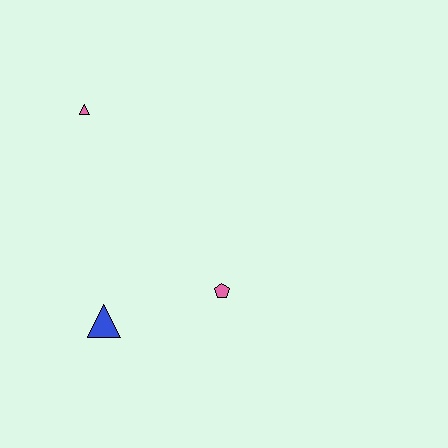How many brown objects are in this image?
There are no brown objects.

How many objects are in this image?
There are 3 objects.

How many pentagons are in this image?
There is 1 pentagon.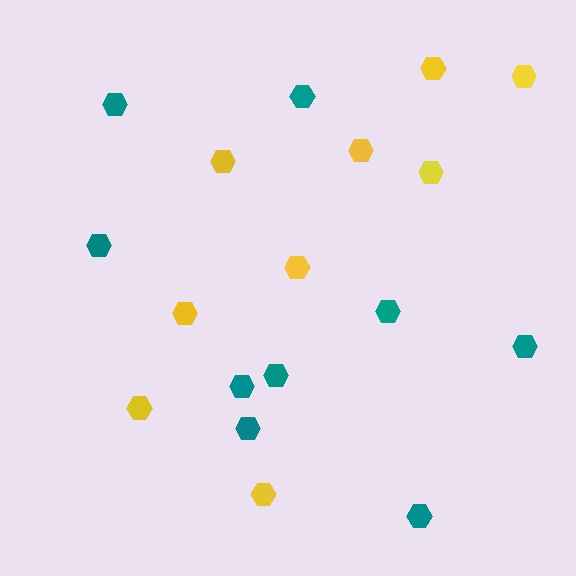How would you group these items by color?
There are 2 groups: one group of teal hexagons (9) and one group of yellow hexagons (9).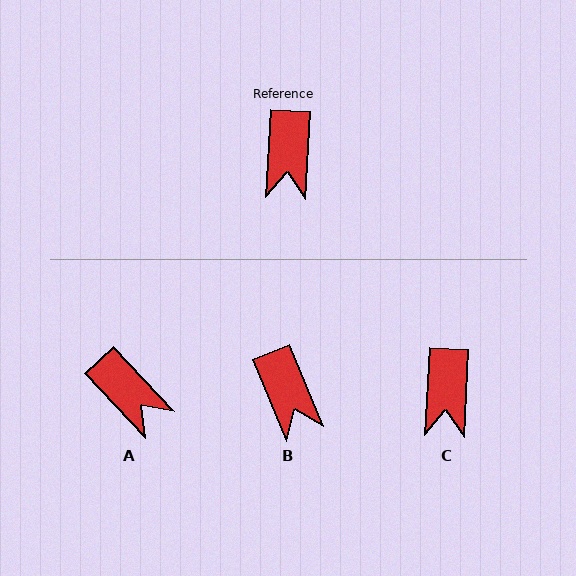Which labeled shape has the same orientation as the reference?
C.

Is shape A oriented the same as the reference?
No, it is off by about 46 degrees.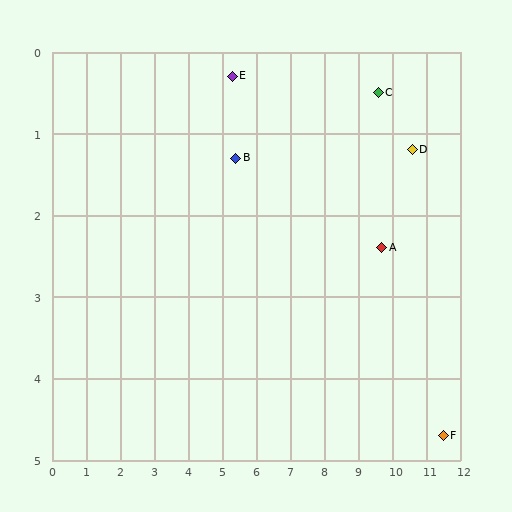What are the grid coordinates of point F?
Point F is at approximately (11.5, 4.7).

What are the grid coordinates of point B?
Point B is at approximately (5.4, 1.3).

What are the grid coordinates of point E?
Point E is at approximately (5.3, 0.3).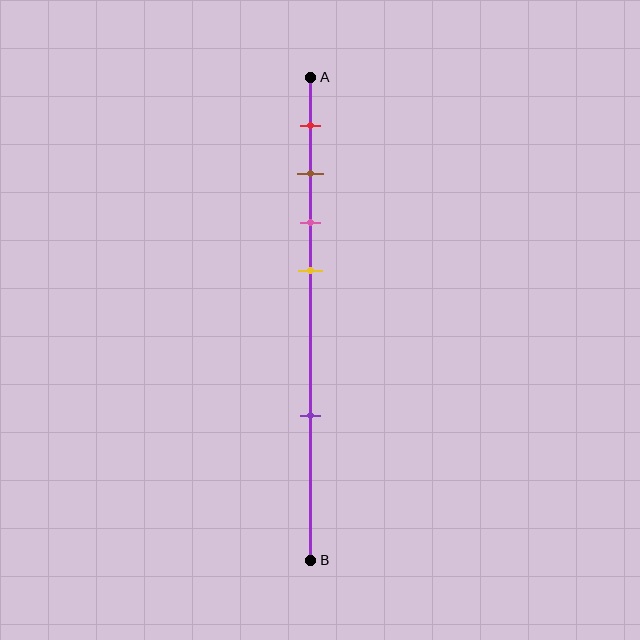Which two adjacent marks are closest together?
The brown and pink marks are the closest adjacent pair.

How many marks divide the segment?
There are 5 marks dividing the segment.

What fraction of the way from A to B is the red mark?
The red mark is approximately 10% (0.1) of the way from A to B.